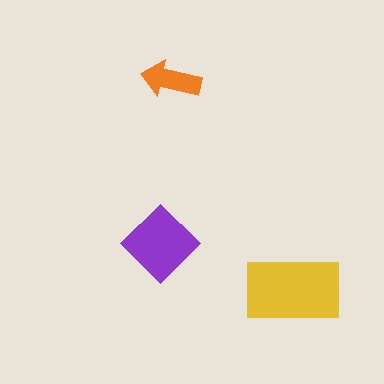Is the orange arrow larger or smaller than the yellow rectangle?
Smaller.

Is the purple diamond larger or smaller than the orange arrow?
Larger.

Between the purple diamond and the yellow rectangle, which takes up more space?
The yellow rectangle.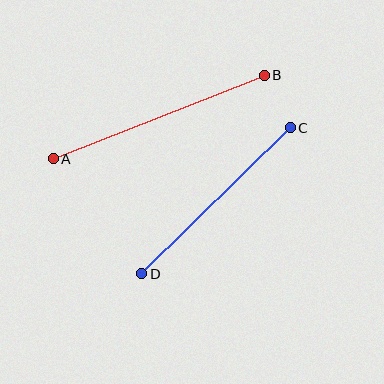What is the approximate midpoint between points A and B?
The midpoint is at approximately (159, 117) pixels.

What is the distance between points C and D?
The distance is approximately 209 pixels.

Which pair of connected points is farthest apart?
Points A and B are farthest apart.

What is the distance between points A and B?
The distance is approximately 227 pixels.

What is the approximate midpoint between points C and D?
The midpoint is at approximately (216, 201) pixels.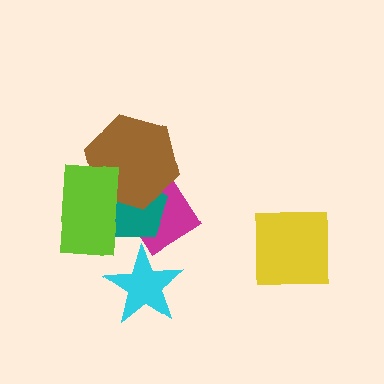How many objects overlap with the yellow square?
0 objects overlap with the yellow square.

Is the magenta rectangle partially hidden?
Yes, it is partially covered by another shape.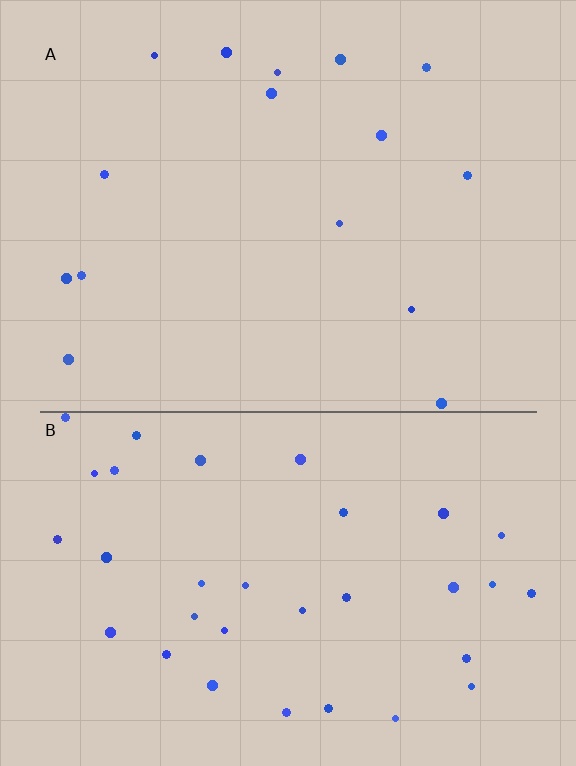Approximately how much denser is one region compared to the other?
Approximately 2.2× — region B over region A.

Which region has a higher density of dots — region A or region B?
B (the bottom).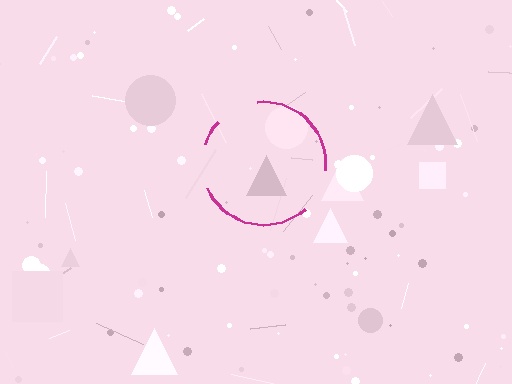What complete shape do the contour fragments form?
The contour fragments form a circle.